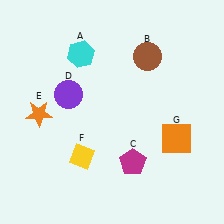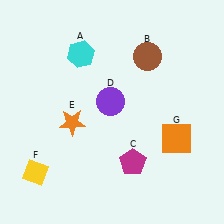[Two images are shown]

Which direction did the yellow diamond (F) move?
The yellow diamond (F) moved left.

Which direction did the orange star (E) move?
The orange star (E) moved right.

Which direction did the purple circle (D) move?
The purple circle (D) moved right.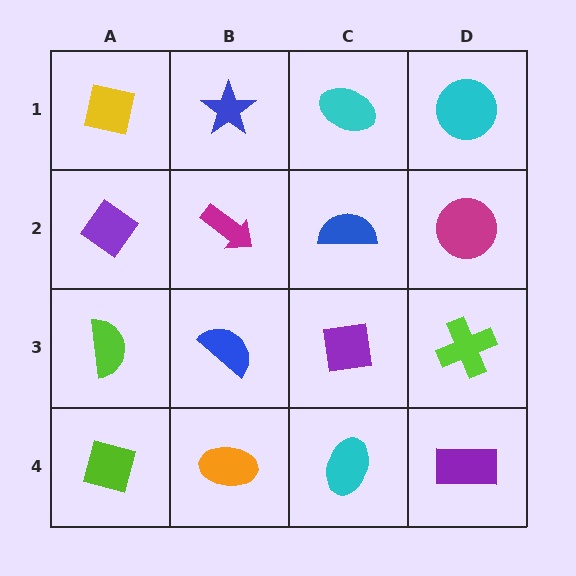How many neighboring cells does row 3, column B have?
4.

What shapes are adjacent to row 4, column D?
A lime cross (row 3, column D), a cyan ellipse (row 4, column C).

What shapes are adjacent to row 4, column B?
A blue semicircle (row 3, column B), a lime diamond (row 4, column A), a cyan ellipse (row 4, column C).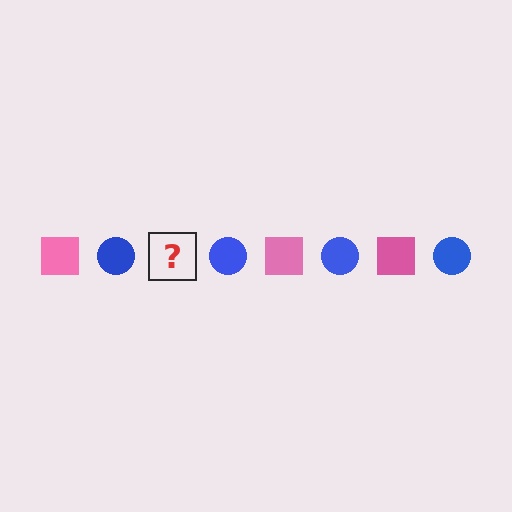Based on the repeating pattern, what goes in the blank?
The blank should be a pink square.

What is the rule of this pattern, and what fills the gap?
The rule is that the pattern alternates between pink square and blue circle. The gap should be filled with a pink square.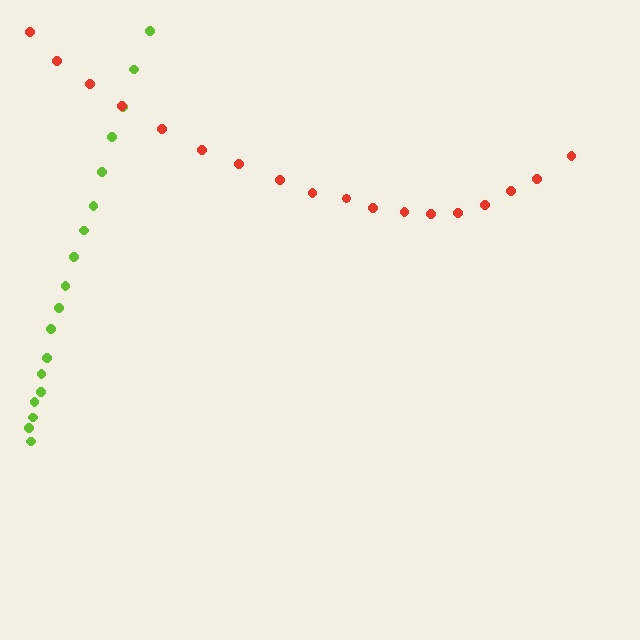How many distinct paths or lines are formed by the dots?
There are 2 distinct paths.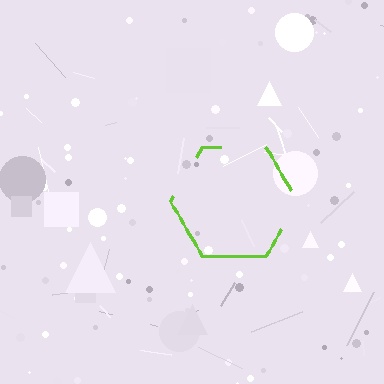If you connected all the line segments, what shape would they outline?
They would outline a hexagon.